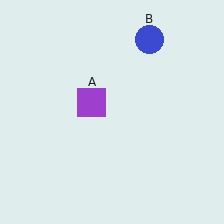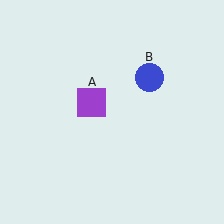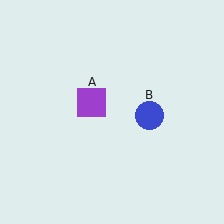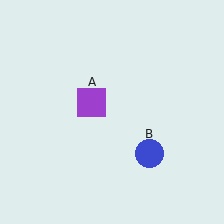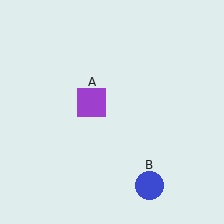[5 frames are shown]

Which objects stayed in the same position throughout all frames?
Purple square (object A) remained stationary.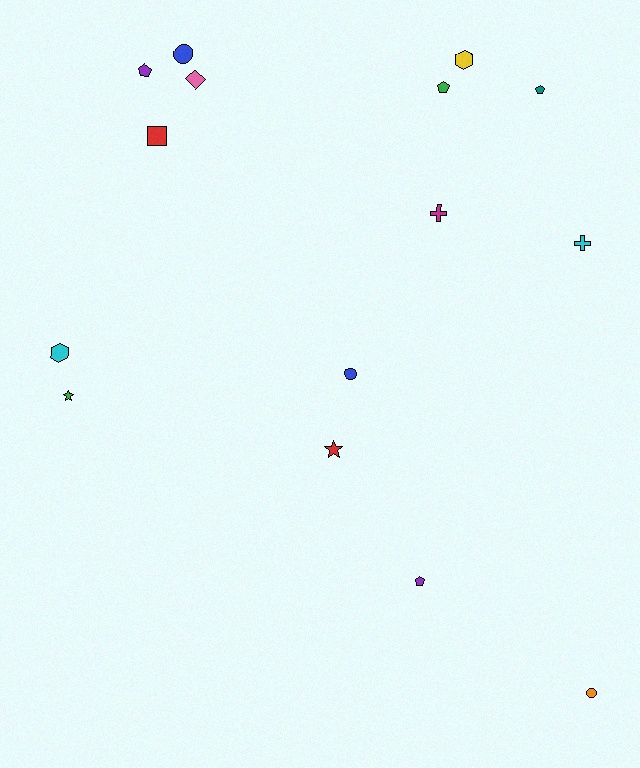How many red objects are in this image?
There are 2 red objects.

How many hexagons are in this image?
There are 2 hexagons.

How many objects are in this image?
There are 15 objects.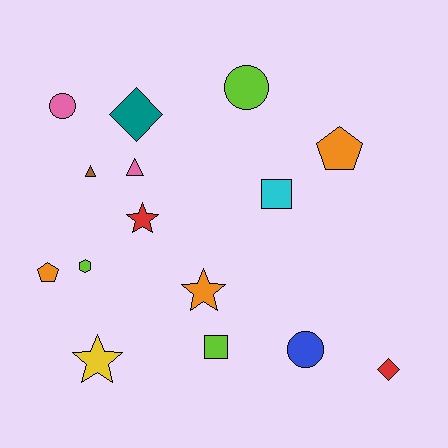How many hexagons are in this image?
There is 1 hexagon.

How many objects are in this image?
There are 15 objects.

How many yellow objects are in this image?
There is 1 yellow object.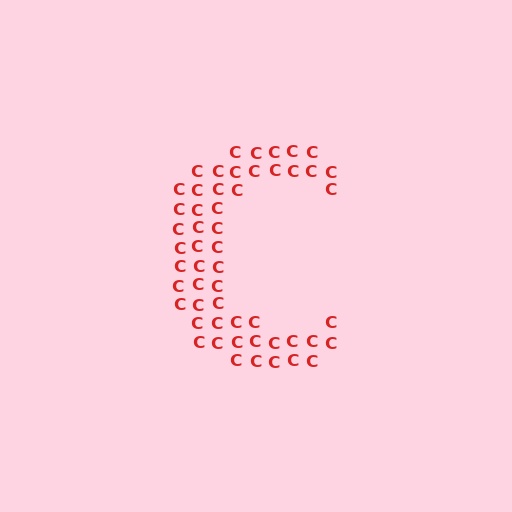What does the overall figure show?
The overall figure shows the letter C.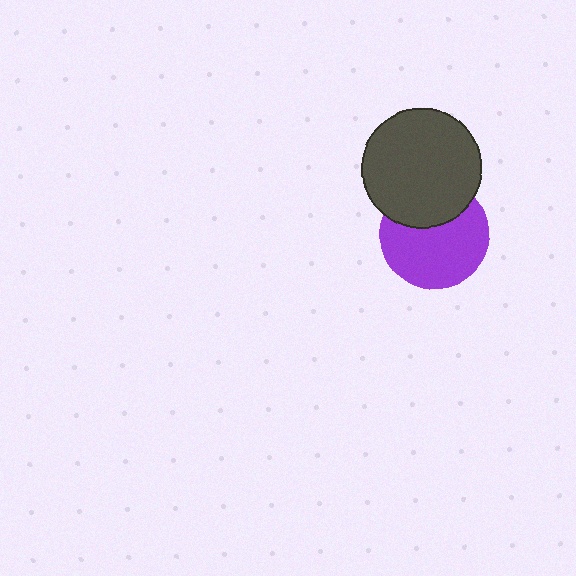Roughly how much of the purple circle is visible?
Most of it is visible (roughly 67%).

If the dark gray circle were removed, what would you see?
You would see the complete purple circle.